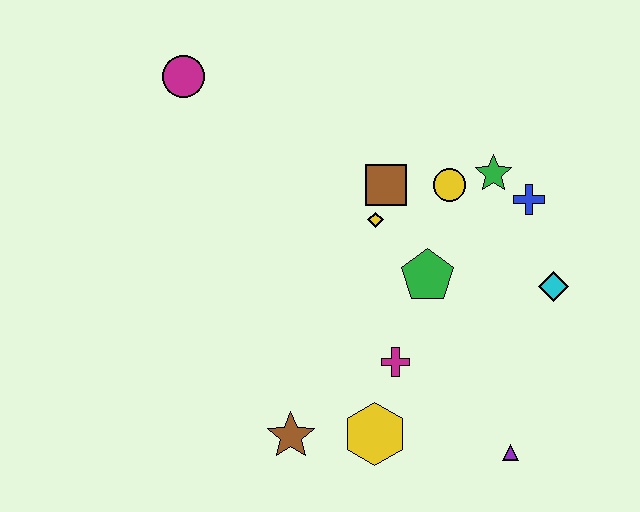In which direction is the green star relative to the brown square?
The green star is to the right of the brown square.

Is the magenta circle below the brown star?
No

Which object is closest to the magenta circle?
The brown square is closest to the magenta circle.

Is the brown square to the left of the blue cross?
Yes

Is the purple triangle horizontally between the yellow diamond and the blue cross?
Yes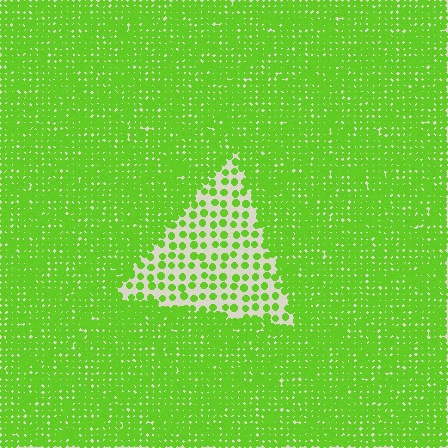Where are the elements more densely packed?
The elements are more densely packed outside the triangle boundary.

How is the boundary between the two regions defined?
The boundary is defined by a change in element density (approximately 2.9x ratio). All elements are the same color, size, and shape.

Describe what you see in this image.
The image contains small lime elements arranged at two different densities. A triangle-shaped region is visible where the elements are less densely packed than the surrounding area.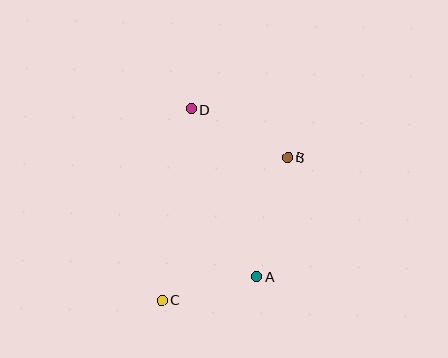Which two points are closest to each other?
Points A and C are closest to each other.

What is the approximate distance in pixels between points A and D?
The distance between A and D is approximately 179 pixels.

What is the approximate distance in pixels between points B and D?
The distance between B and D is approximately 108 pixels.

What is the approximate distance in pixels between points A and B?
The distance between A and B is approximately 123 pixels.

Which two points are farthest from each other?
Points C and D are farthest from each other.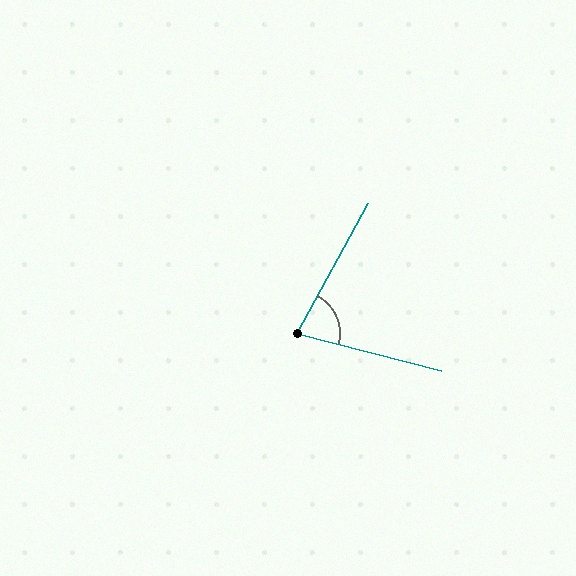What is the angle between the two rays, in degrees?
Approximately 76 degrees.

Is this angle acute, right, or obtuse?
It is acute.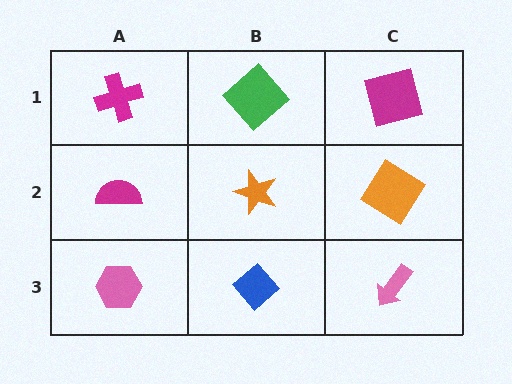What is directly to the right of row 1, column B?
A magenta square.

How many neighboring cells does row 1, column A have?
2.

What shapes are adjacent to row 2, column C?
A magenta square (row 1, column C), a pink arrow (row 3, column C), an orange star (row 2, column B).